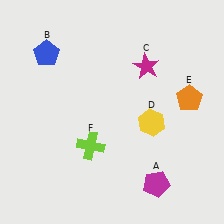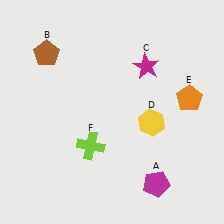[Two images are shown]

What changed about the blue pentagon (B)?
In Image 1, B is blue. In Image 2, it changed to brown.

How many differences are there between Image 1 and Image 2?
There is 1 difference between the two images.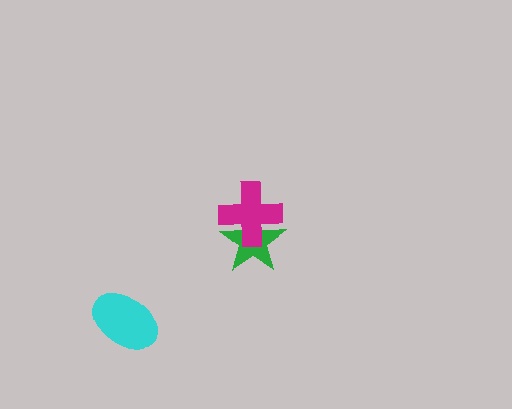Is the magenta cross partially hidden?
No, no other shape covers it.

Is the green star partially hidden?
Yes, it is partially covered by another shape.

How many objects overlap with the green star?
1 object overlaps with the green star.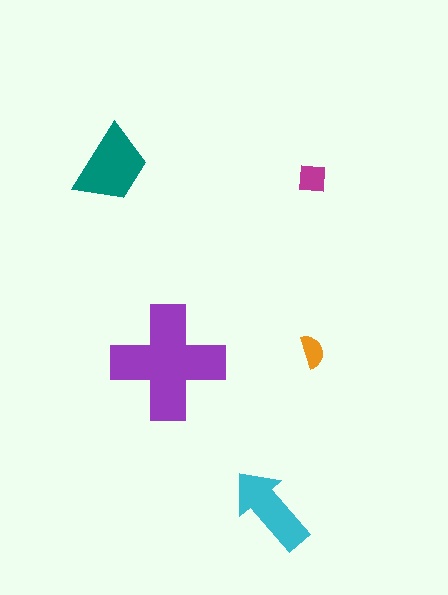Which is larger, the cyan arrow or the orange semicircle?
The cyan arrow.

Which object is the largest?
The purple cross.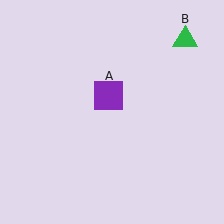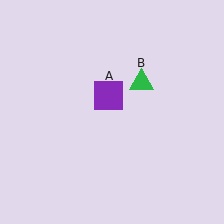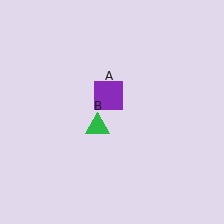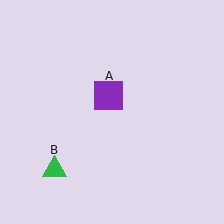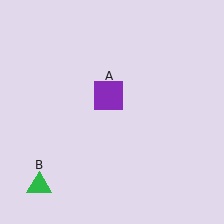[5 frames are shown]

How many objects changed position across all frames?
1 object changed position: green triangle (object B).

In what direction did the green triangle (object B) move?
The green triangle (object B) moved down and to the left.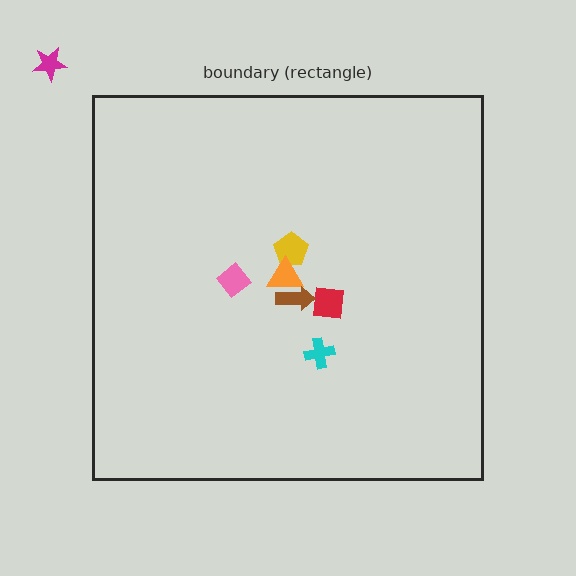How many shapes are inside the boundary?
6 inside, 1 outside.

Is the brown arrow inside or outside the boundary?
Inside.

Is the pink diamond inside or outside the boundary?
Inside.